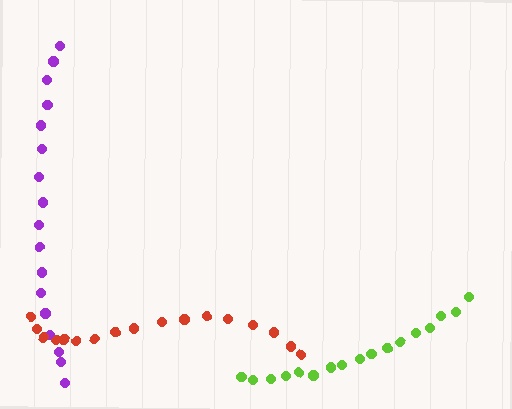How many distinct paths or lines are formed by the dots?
There are 3 distinct paths.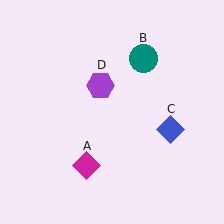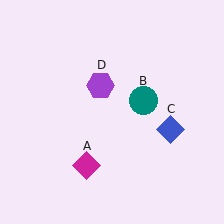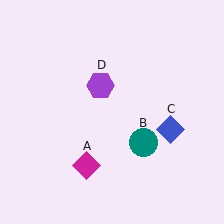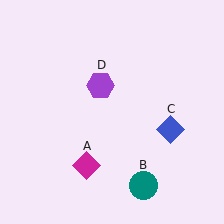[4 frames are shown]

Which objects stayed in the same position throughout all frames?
Magenta diamond (object A) and blue diamond (object C) and purple hexagon (object D) remained stationary.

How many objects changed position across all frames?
1 object changed position: teal circle (object B).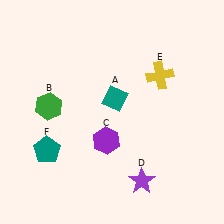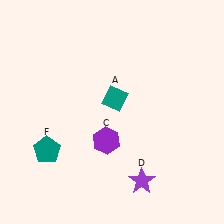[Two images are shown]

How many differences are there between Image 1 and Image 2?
There are 2 differences between the two images.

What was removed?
The yellow cross (E), the green hexagon (B) were removed in Image 2.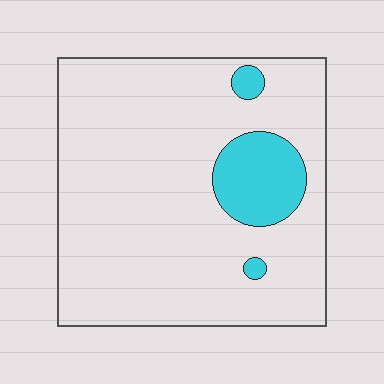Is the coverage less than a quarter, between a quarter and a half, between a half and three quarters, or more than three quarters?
Less than a quarter.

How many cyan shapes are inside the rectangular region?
3.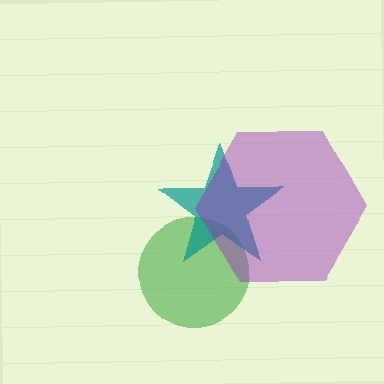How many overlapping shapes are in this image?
There are 3 overlapping shapes in the image.